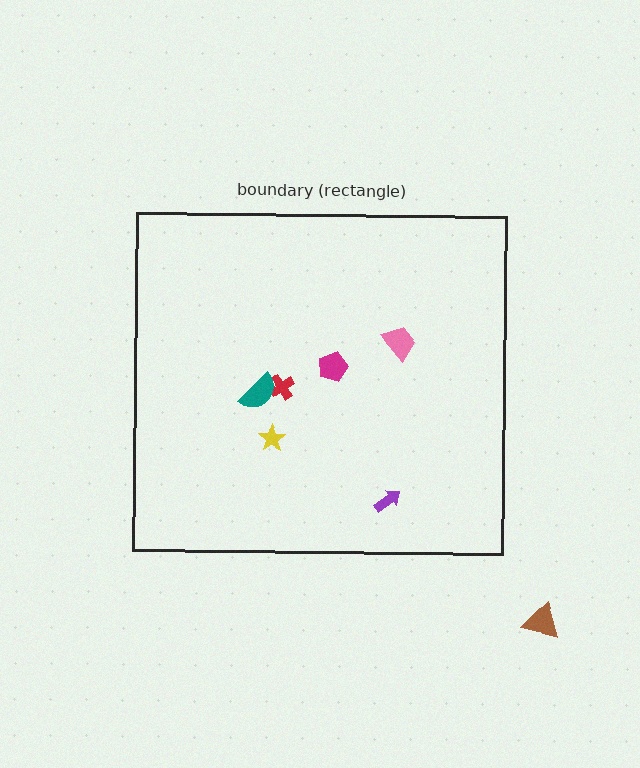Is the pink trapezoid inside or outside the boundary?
Inside.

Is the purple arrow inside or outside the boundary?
Inside.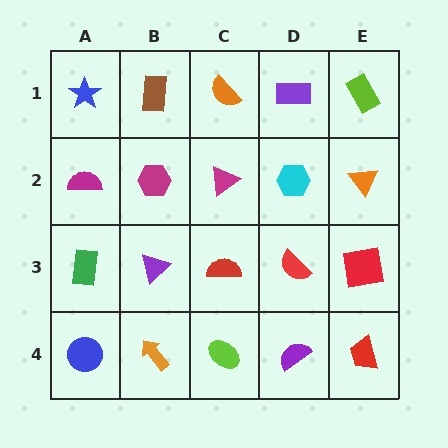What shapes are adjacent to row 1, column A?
A magenta semicircle (row 2, column A), a brown rectangle (row 1, column B).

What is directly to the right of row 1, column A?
A brown rectangle.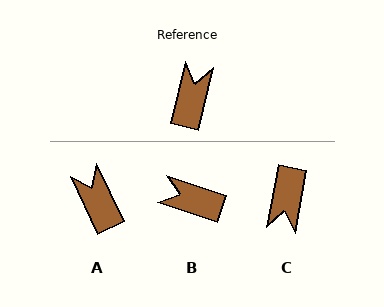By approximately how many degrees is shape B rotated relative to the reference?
Approximately 85 degrees counter-clockwise.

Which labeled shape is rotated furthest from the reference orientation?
C, about 177 degrees away.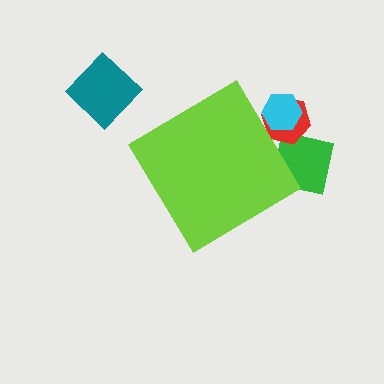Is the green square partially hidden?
Yes, the green square is partially hidden behind the lime diamond.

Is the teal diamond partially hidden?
No, the teal diamond is fully visible.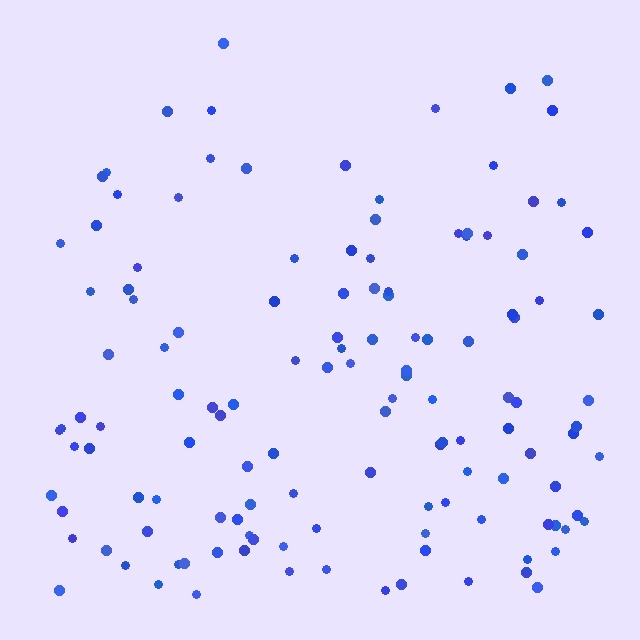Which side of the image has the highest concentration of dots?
The bottom.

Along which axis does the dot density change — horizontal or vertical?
Vertical.